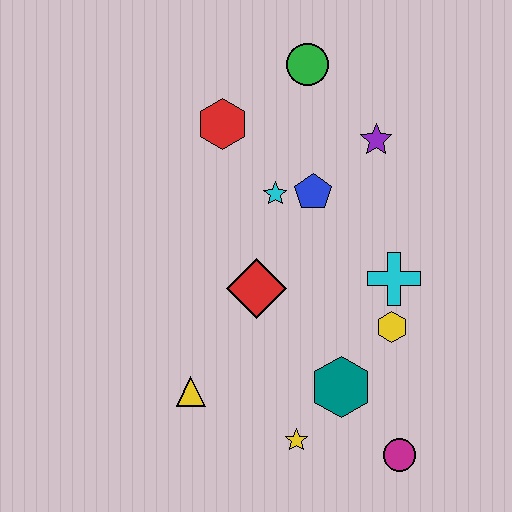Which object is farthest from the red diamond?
The green circle is farthest from the red diamond.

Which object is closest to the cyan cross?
The yellow hexagon is closest to the cyan cross.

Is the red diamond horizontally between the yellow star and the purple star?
No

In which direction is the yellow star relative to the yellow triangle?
The yellow star is to the right of the yellow triangle.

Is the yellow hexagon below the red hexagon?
Yes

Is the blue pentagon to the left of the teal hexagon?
Yes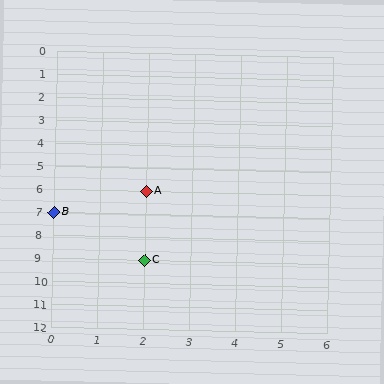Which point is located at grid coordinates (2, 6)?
Point A is at (2, 6).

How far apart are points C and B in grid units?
Points C and B are 2 columns and 2 rows apart (about 2.8 grid units diagonally).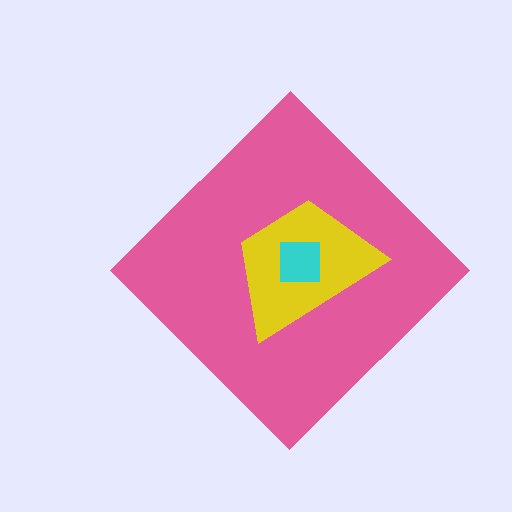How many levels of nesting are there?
3.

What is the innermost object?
The cyan square.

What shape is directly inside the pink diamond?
The yellow trapezoid.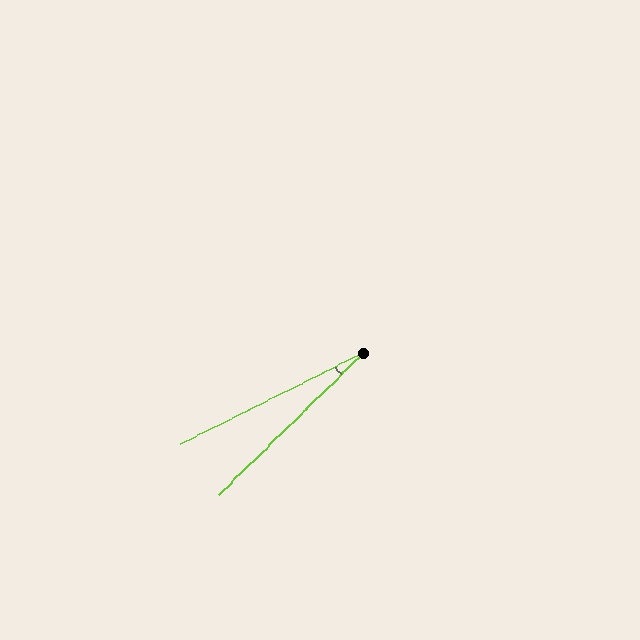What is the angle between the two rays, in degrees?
Approximately 18 degrees.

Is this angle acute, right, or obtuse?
It is acute.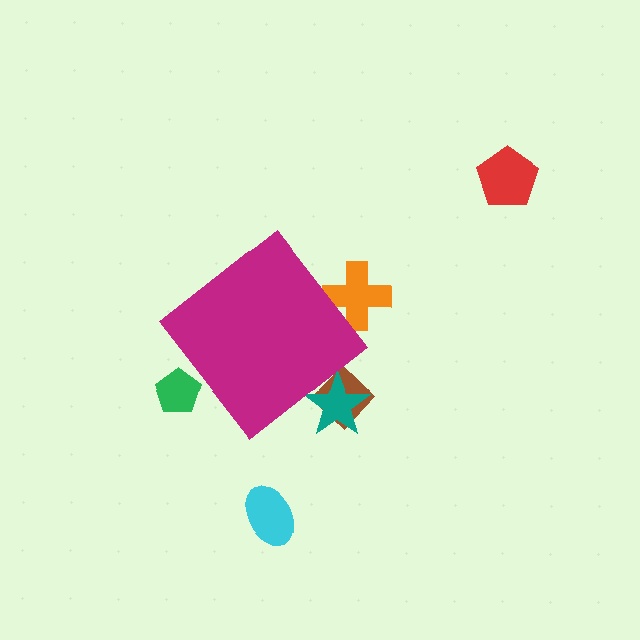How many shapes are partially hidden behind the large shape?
4 shapes are partially hidden.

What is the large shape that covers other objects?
A magenta diamond.